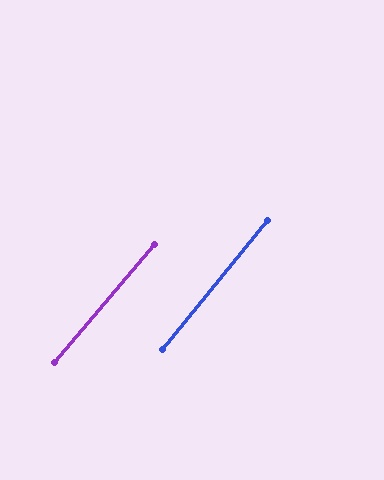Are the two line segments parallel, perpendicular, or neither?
Parallel — their directions differ by only 1.0°.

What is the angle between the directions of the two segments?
Approximately 1 degree.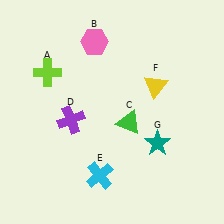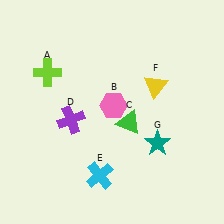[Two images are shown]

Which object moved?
The pink hexagon (B) moved down.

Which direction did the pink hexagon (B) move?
The pink hexagon (B) moved down.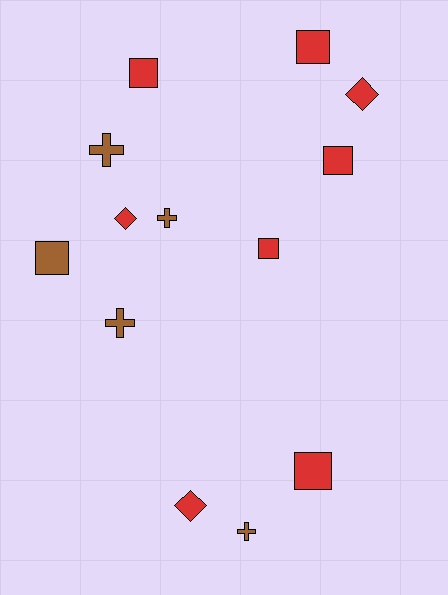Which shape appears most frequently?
Square, with 6 objects.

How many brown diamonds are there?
There are no brown diamonds.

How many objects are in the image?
There are 13 objects.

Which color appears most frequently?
Red, with 8 objects.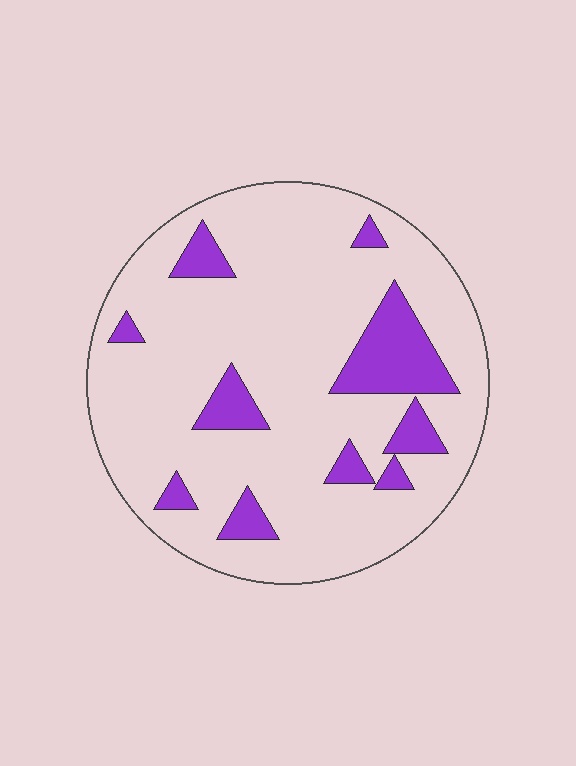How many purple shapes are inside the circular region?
10.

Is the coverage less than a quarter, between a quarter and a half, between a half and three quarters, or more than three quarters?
Less than a quarter.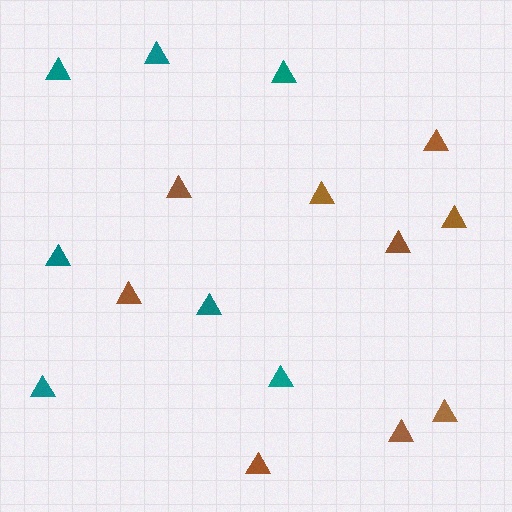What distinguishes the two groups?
There are 2 groups: one group of brown triangles (9) and one group of teal triangles (7).